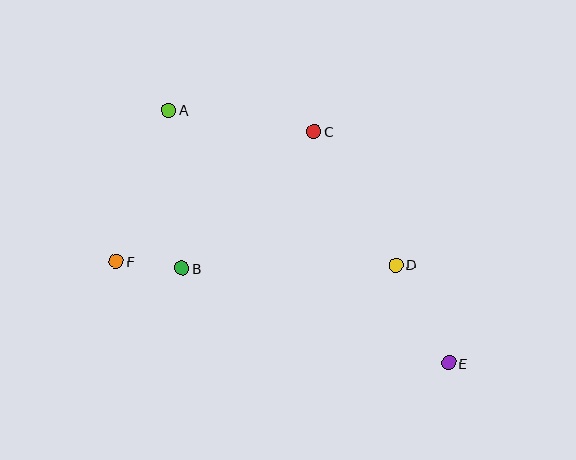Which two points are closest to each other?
Points B and F are closest to each other.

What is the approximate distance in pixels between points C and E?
The distance between C and E is approximately 268 pixels.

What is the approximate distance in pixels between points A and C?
The distance between A and C is approximately 146 pixels.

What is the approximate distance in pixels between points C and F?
The distance between C and F is approximately 236 pixels.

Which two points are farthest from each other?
Points A and E are farthest from each other.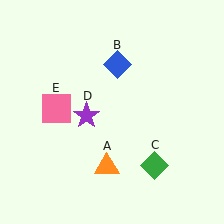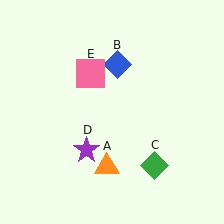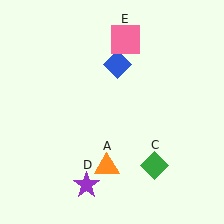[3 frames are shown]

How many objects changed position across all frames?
2 objects changed position: purple star (object D), pink square (object E).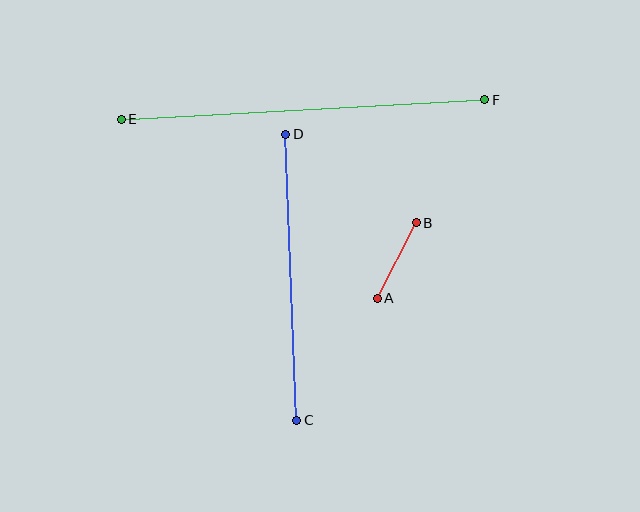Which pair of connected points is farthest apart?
Points E and F are farthest apart.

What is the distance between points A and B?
The distance is approximately 85 pixels.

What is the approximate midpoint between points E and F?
The midpoint is at approximately (303, 110) pixels.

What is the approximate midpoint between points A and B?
The midpoint is at approximately (397, 260) pixels.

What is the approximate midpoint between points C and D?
The midpoint is at approximately (291, 277) pixels.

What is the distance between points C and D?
The distance is approximately 286 pixels.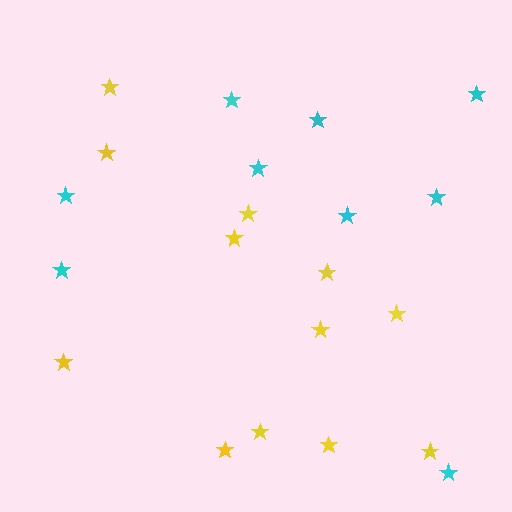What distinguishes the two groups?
There are 2 groups: one group of yellow stars (12) and one group of cyan stars (9).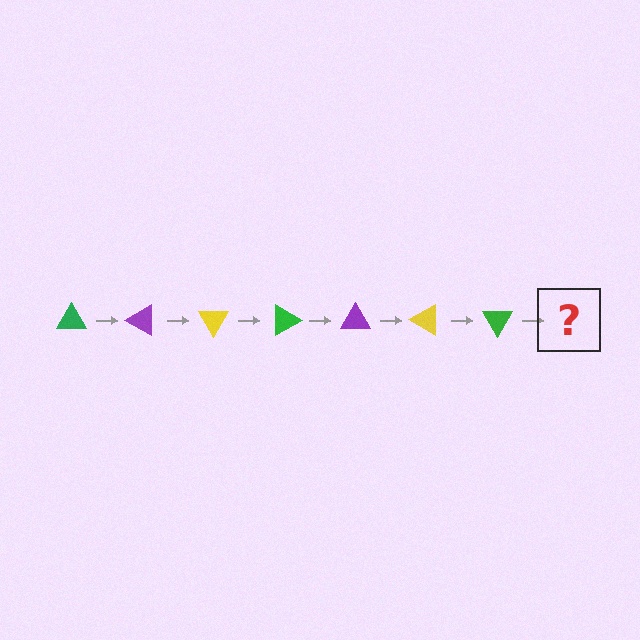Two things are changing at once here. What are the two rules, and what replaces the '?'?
The two rules are that it rotates 30 degrees each step and the color cycles through green, purple, and yellow. The '?' should be a purple triangle, rotated 210 degrees from the start.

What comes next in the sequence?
The next element should be a purple triangle, rotated 210 degrees from the start.